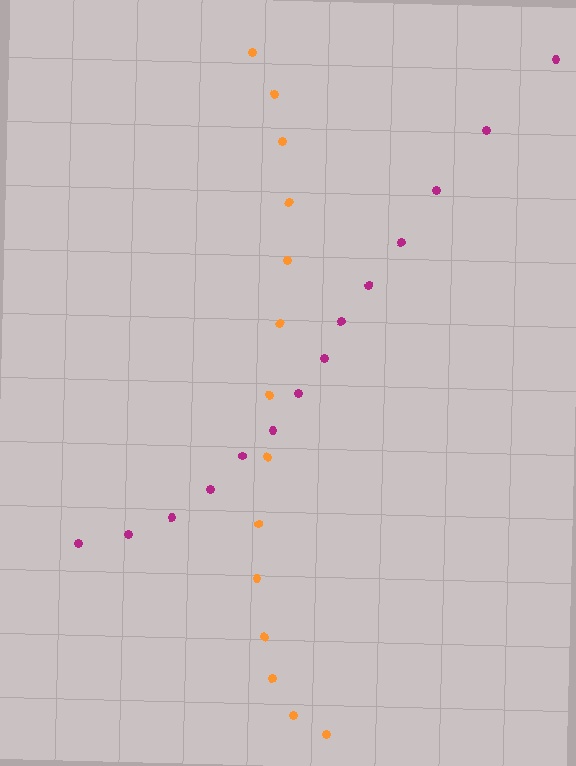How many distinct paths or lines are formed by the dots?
There are 2 distinct paths.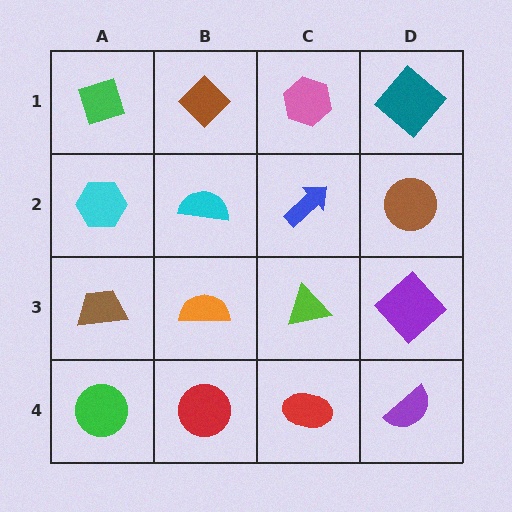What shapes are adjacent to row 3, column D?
A brown circle (row 2, column D), a purple semicircle (row 4, column D), a lime triangle (row 3, column C).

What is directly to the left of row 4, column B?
A green circle.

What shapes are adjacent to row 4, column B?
An orange semicircle (row 3, column B), a green circle (row 4, column A), a red ellipse (row 4, column C).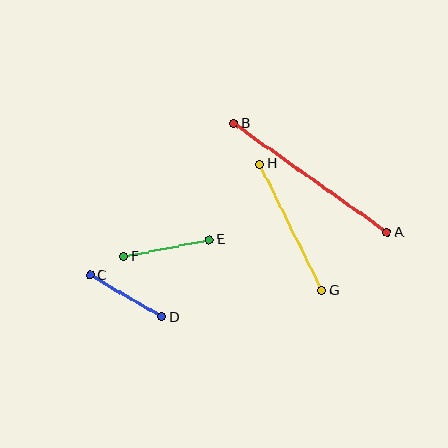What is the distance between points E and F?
The distance is approximately 87 pixels.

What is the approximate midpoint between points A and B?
The midpoint is at approximately (310, 178) pixels.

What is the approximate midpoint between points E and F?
The midpoint is at approximately (166, 248) pixels.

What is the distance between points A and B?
The distance is approximately 189 pixels.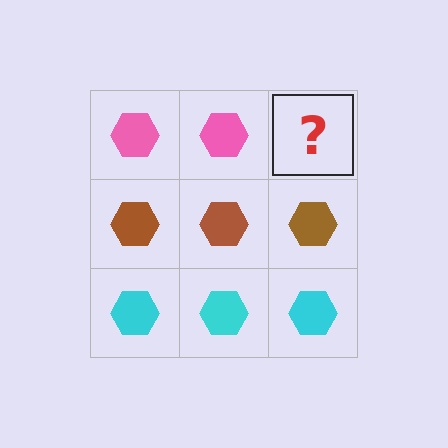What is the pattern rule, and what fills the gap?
The rule is that each row has a consistent color. The gap should be filled with a pink hexagon.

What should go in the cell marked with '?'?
The missing cell should contain a pink hexagon.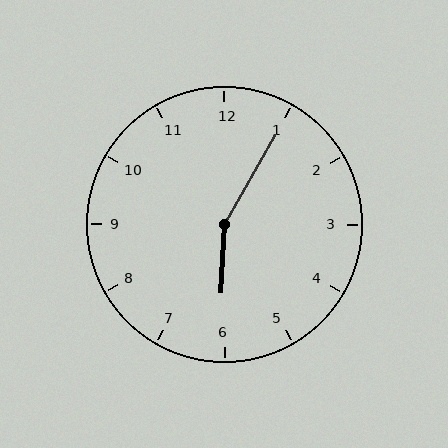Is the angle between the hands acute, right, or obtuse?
It is obtuse.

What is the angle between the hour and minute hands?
Approximately 152 degrees.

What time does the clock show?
6:05.